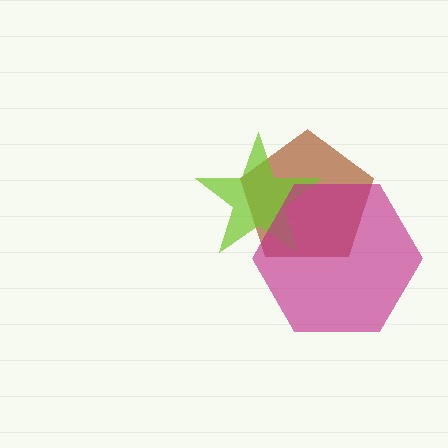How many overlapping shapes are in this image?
There are 3 overlapping shapes in the image.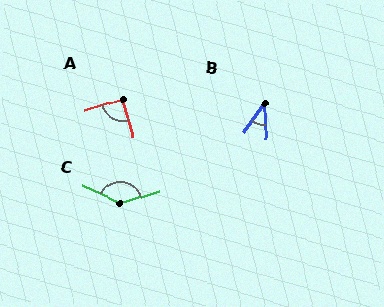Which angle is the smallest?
B, at approximately 39 degrees.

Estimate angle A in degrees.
Approximately 91 degrees.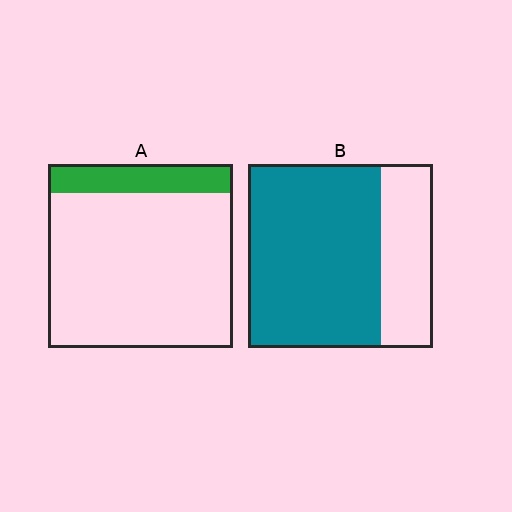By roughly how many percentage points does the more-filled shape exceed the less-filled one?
By roughly 55 percentage points (B over A).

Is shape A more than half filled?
No.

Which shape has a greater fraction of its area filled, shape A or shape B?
Shape B.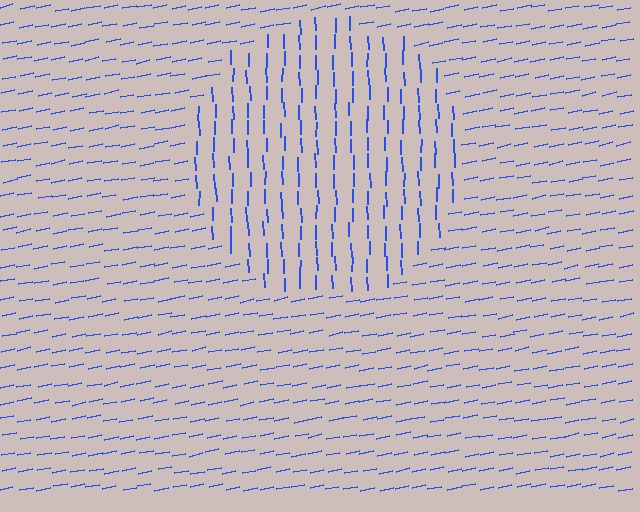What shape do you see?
I see a circle.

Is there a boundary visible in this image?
Yes, there is a texture boundary formed by a change in line orientation.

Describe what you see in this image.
The image is filled with small blue line segments. A circle region in the image has lines oriented differently from the surrounding lines, creating a visible texture boundary.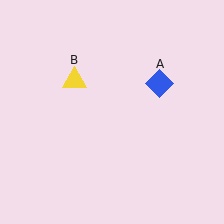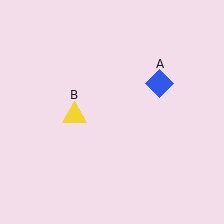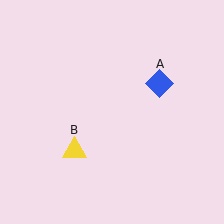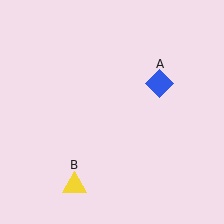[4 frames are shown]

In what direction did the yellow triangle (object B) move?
The yellow triangle (object B) moved down.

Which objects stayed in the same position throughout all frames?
Blue diamond (object A) remained stationary.